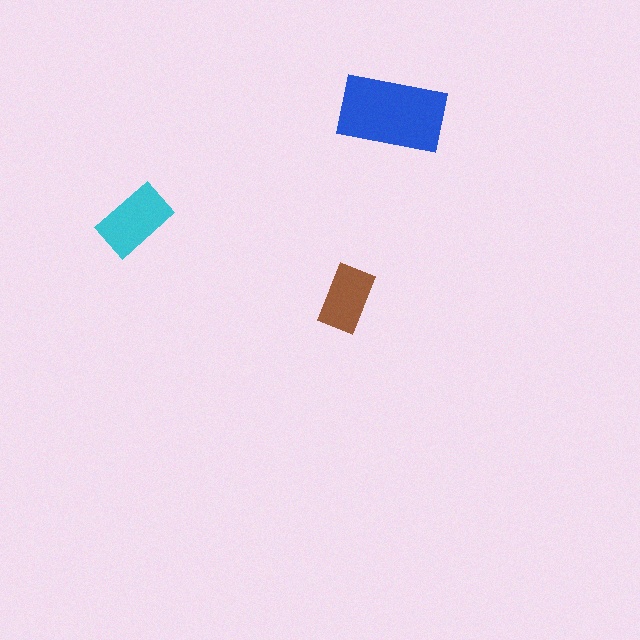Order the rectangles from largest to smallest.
the blue one, the cyan one, the brown one.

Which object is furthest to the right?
The blue rectangle is rightmost.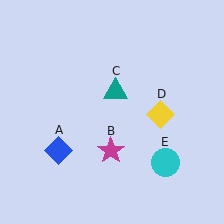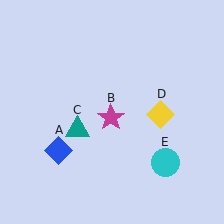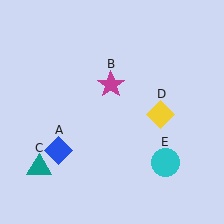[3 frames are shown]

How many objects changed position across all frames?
2 objects changed position: magenta star (object B), teal triangle (object C).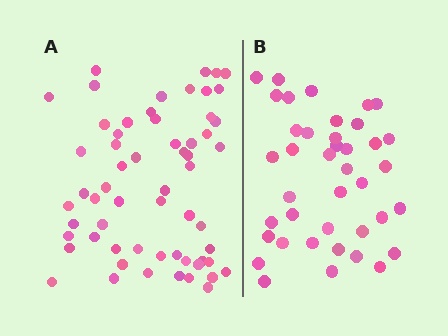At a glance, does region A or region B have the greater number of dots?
Region A (the left region) has more dots.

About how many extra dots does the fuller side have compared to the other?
Region A has approximately 20 more dots than region B.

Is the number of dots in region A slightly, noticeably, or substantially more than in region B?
Region A has substantially more. The ratio is roughly 1.5 to 1.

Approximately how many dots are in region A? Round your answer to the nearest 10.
About 60 dots.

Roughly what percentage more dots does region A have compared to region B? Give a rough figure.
About 50% more.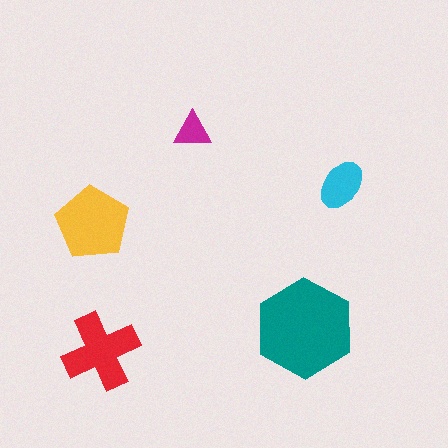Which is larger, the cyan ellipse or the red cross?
The red cross.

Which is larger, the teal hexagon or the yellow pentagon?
The teal hexagon.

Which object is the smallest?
The magenta triangle.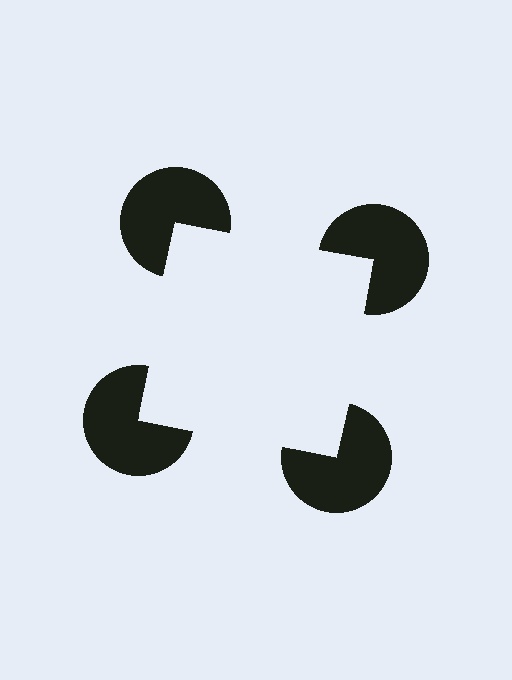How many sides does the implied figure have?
4 sides.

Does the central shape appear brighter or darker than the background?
It typically appears slightly brighter than the background, even though no actual brightness change is drawn.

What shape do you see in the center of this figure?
An illusory square — its edges are inferred from the aligned wedge cuts in the pac-man discs, not physically drawn.